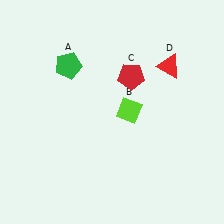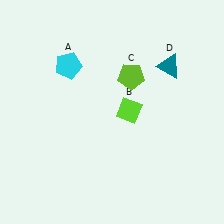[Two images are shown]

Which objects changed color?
A changed from green to cyan. C changed from red to lime. D changed from red to teal.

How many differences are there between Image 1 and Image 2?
There are 3 differences between the two images.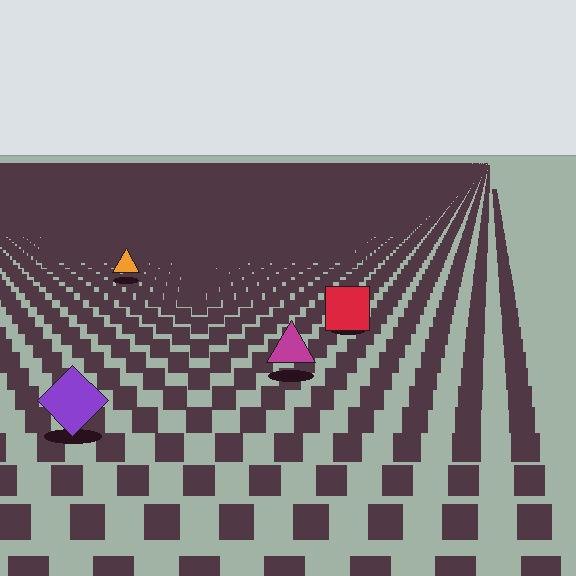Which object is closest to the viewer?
The purple diamond is closest. The texture marks near it are larger and more spread out.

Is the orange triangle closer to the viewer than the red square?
No. The red square is closer — you can tell from the texture gradient: the ground texture is coarser near it.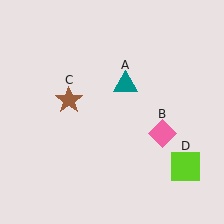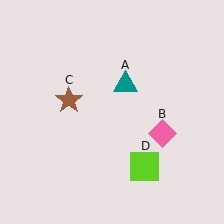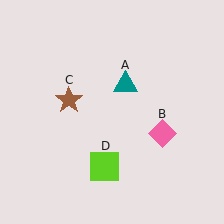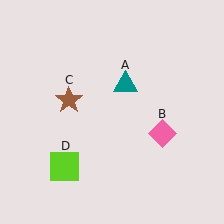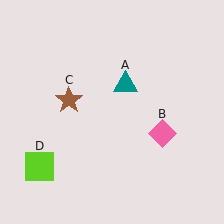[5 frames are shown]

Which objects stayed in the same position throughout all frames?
Teal triangle (object A) and pink diamond (object B) and brown star (object C) remained stationary.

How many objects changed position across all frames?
1 object changed position: lime square (object D).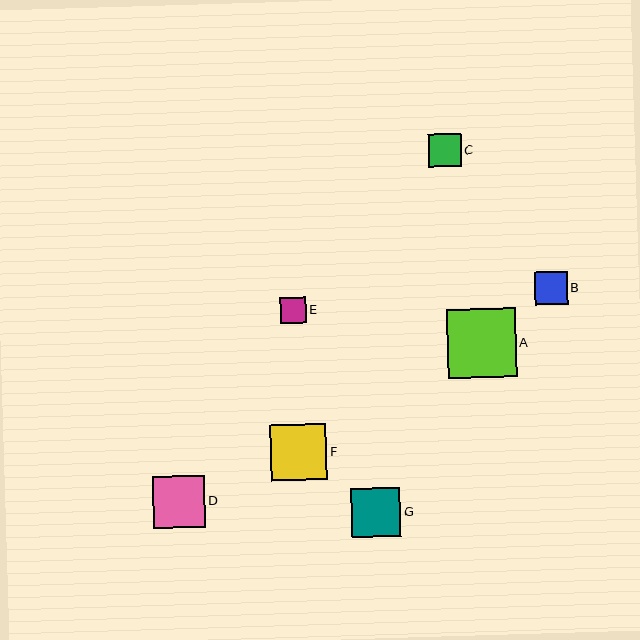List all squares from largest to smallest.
From largest to smallest: A, F, D, G, C, B, E.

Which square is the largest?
Square A is the largest with a size of approximately 69 pixels.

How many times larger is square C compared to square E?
Square C is approximately 1.3 times the size of square E.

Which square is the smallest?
Square E is the smallest with a size of approximately 25 pixels.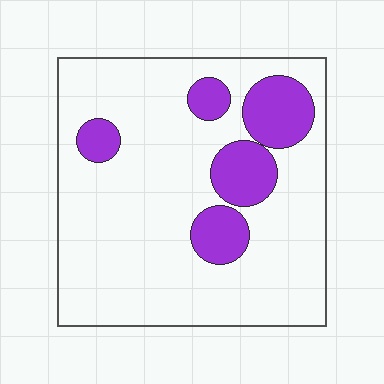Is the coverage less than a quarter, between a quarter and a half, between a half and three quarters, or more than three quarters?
Less than a quarter.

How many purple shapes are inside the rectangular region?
5.